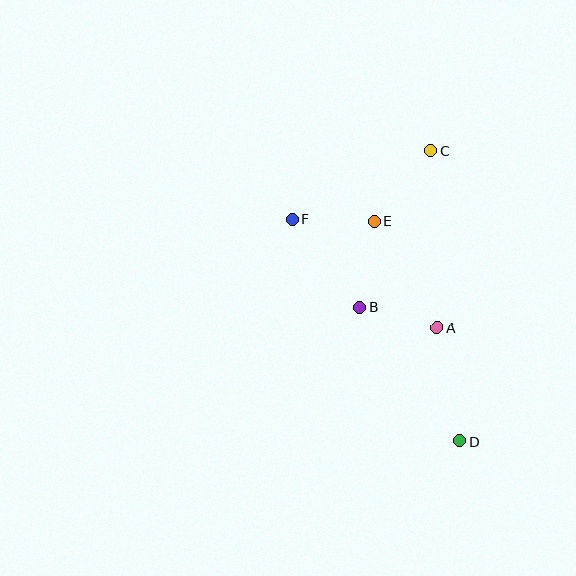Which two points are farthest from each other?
Points C and D are farthest from each other.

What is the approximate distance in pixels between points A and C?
The distance between A and C is approximately 177 pixels.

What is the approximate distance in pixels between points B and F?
The distance between B and F is approximately 111 pixels.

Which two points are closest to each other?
Points A and B are closest to each other.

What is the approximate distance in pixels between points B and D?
The distance between B and D is approximately 167 pixels.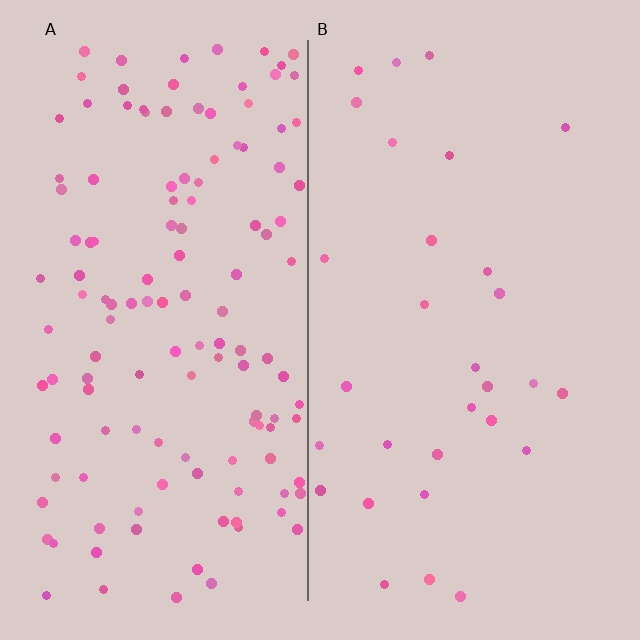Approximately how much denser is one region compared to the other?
Approximately 4.4× — region A over region B.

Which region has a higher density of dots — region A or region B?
A (the left).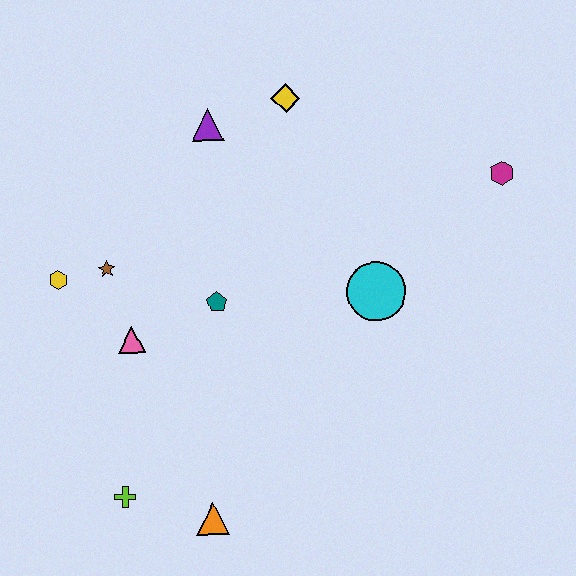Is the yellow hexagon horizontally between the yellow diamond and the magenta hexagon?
No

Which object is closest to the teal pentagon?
The pink triangle is closest to the teal pentagon.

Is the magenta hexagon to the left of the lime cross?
No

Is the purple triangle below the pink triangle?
No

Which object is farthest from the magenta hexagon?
The lime cross is farthest from the magenta hexagon.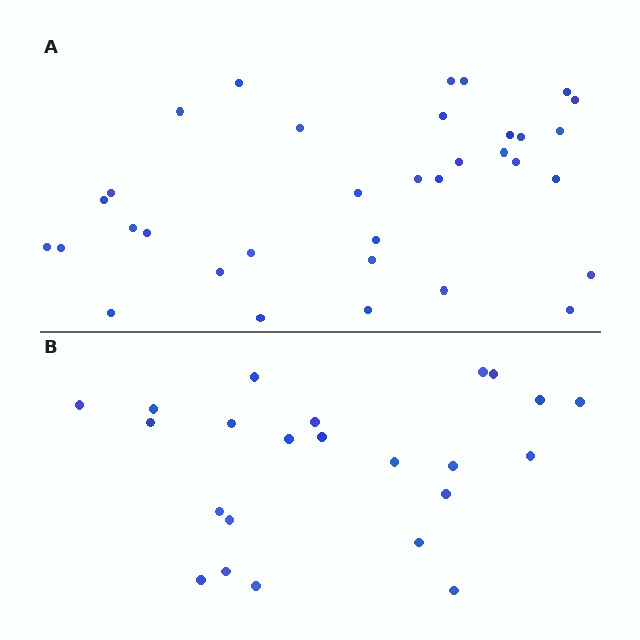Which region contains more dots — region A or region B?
Region A (the top region) has more dots.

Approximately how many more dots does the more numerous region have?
Region A has roughly 12 or so more dots than region B.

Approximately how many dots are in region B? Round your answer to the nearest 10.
About 20 dots. (The exact count is 23, which rounds to 20.)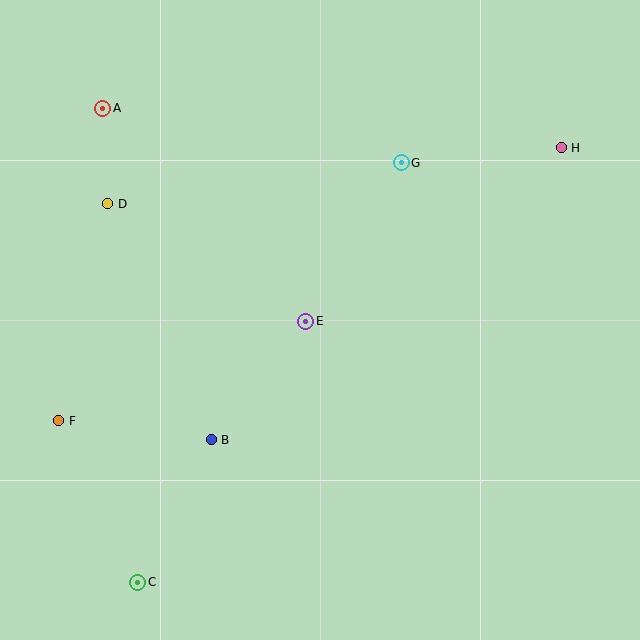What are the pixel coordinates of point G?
Point G is at (401, 163).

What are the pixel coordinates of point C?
Point C is at (138, 582).